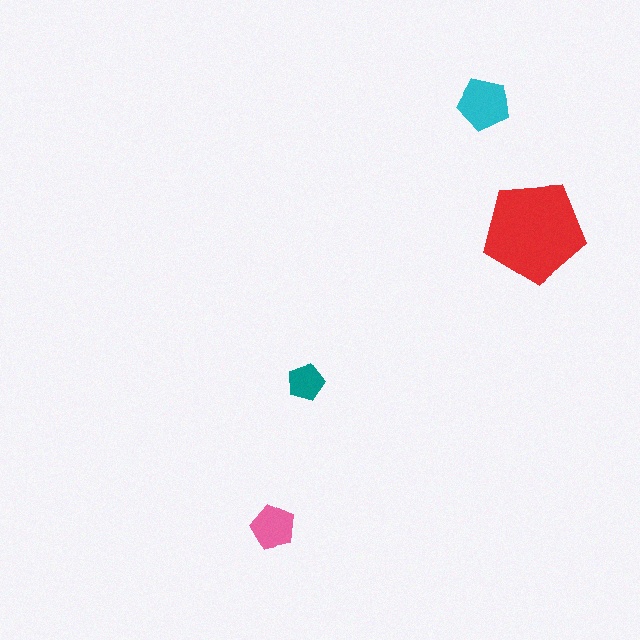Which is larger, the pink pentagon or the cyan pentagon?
The cyan one.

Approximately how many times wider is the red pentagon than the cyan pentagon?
About 2 times wider.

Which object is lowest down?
The pink pentagon is bottommost.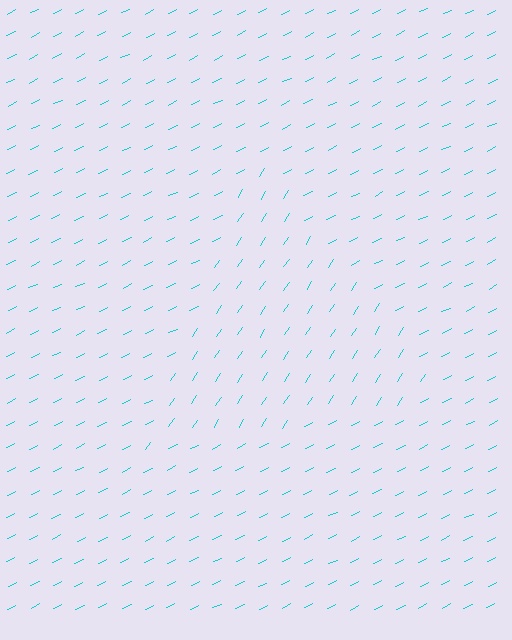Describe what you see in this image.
The image is filled with small cyan line segments. A triangle region in the image has lines oriented differently from the surrounding lines, creating a visible texture boundary.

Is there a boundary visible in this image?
Yes, there is a texture boundary formed by a change in line orientation.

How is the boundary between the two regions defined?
The boundary is defined purely by a change in line orientation (approximately 31 degrees difference). All lines are the same color and thickness.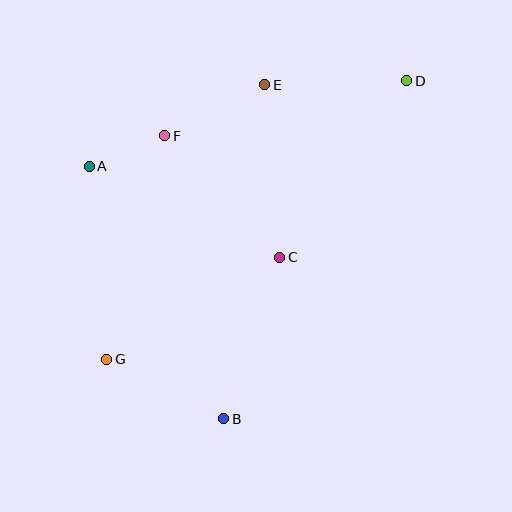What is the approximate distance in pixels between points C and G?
The distance between C and G is approximately 201 pixels.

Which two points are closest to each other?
Points A and F are closest to each other.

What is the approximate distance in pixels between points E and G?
The distance between E and G is approximately 316 pixels.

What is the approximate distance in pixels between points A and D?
The distance between A and D is approximately 328 pixels.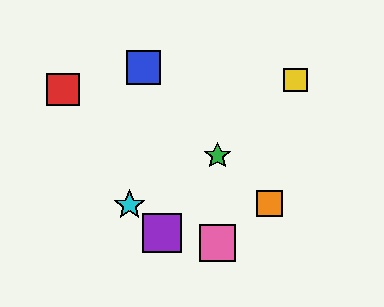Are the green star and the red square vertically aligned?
No, the green star is at x≈217 and the red square is at x≈63.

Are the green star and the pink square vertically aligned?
Yes, both are at x≈217.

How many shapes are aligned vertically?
2 shapes (the green star, the pink square) are aligned vertically.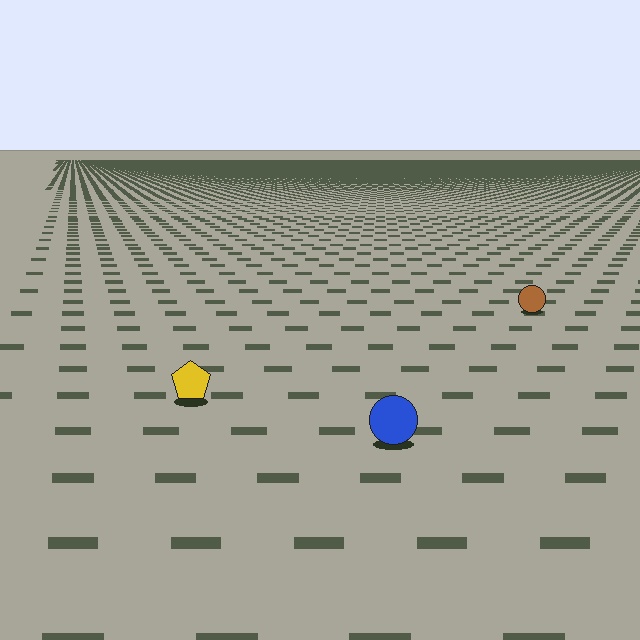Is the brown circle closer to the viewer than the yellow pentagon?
No. The yellow pentagon is closer — you can tell from the texture gradient: the ground texture is coarser near it.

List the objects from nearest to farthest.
From nearest to farthest: the blue circle, the yellow pentagon, the brown circle.